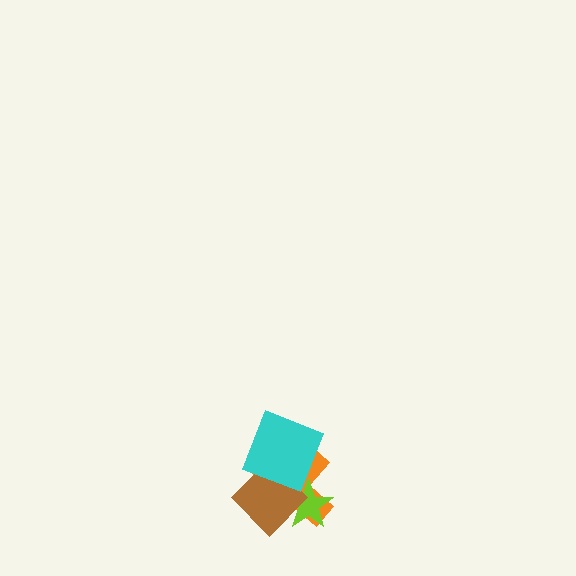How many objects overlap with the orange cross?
3 objects overlap with the orange cross.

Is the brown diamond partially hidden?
Yes, it is partially covered by another shape.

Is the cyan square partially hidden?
No, no other shape covers it.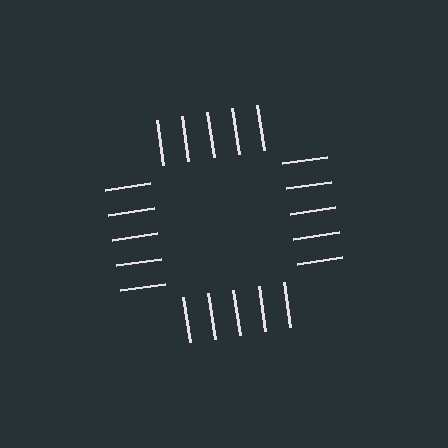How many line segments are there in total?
20 — 5 along each of the 4 edges.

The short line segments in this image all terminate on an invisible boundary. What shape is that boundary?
An illusory square — the line segments terminate on its edges but no continuous stroke is drawn.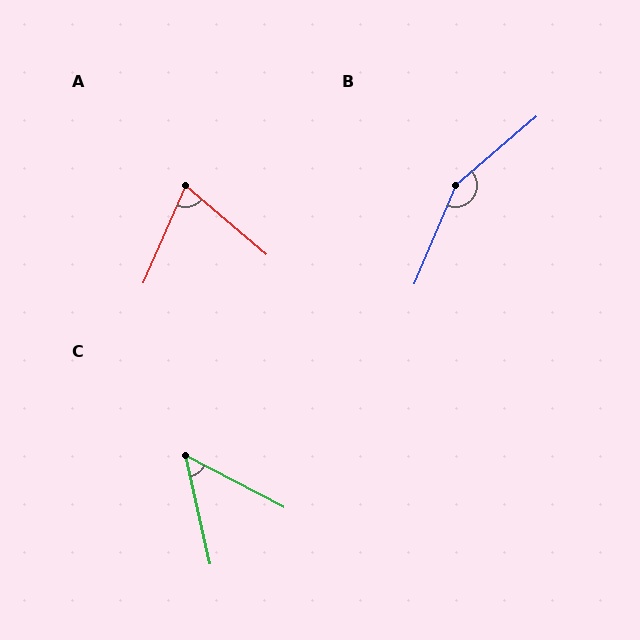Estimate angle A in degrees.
Approximately 73 degrees.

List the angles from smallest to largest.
C (50°), A (73°), B (153°).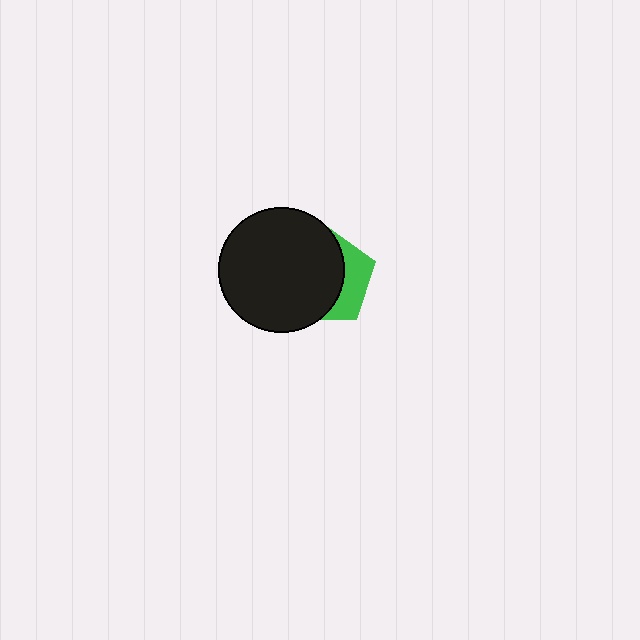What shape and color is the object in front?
The object in front is a black circle.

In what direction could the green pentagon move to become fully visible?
The green pentagon could move right. That would shift it out from behind the black circle entirely.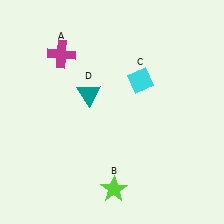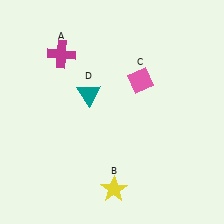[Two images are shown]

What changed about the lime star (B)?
In Image 1, B is lime. In Image 2, it changed to yellow.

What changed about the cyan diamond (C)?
In Image 1, C is cyan. In Image 2, it changed to pink.